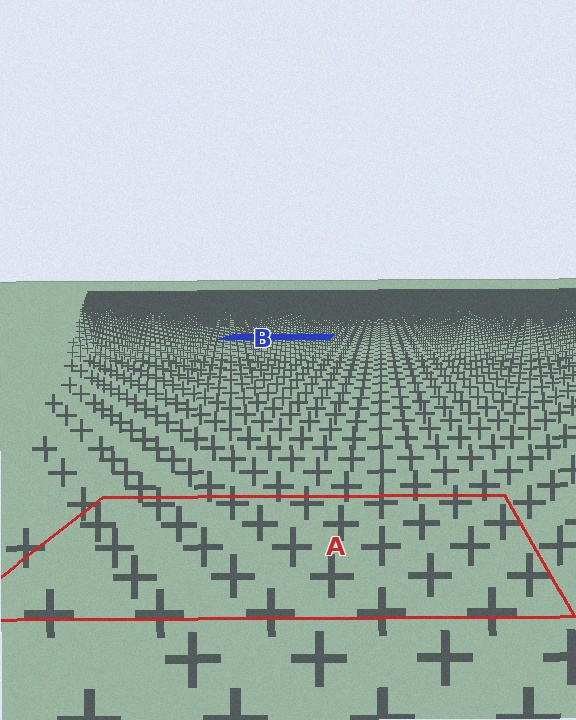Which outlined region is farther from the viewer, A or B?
Region B is farther from the viewer — the texture elements inside it appear smaller and more densely packed.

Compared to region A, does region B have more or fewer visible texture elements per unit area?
Region B has more texture elements per unit area — they are packed more densely because it is farther away.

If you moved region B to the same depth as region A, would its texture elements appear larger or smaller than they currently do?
They would appear larger. At a closer depth, the same texture elements are projected at a bigger on-screen size.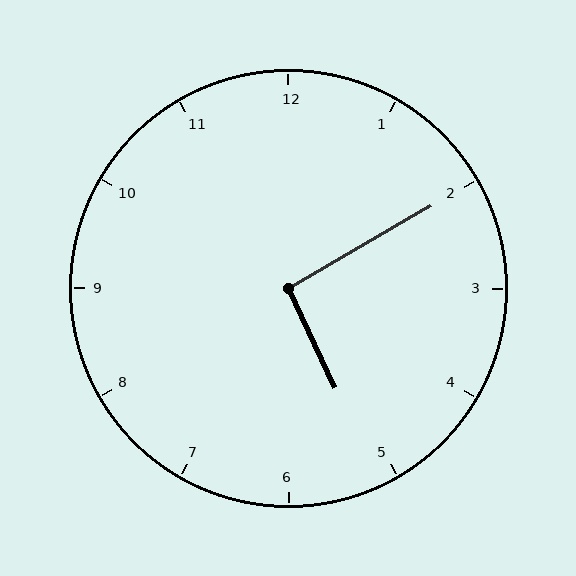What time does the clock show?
5:10.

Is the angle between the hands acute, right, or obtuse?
It is right.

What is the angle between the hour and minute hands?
Approximately 95 degrees.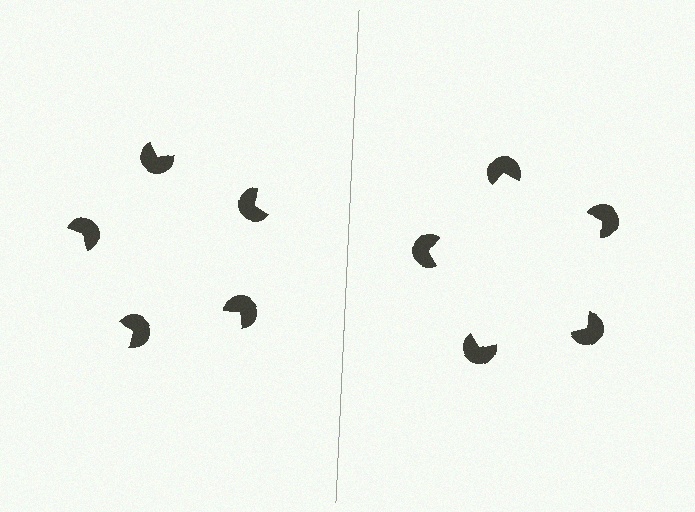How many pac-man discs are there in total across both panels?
10 — 5 on each side.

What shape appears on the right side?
An illusory pentagon.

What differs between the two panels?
The pac-man discs are positioned identically on both sides; only the wedge orientations differ. On the right they align to a pentagon; on the left they are misaligned.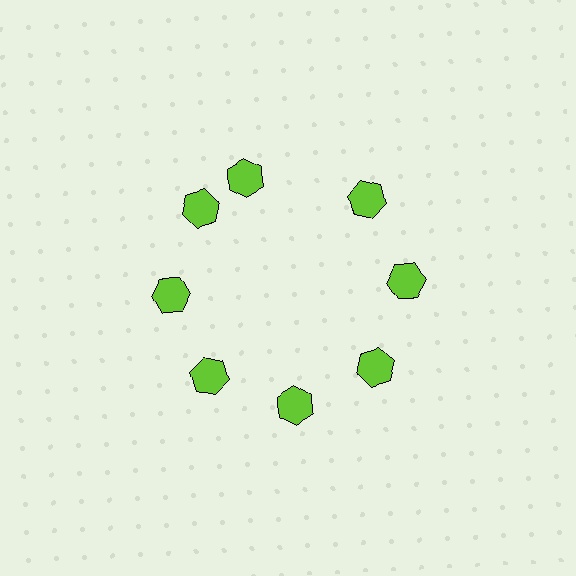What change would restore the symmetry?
The symmetry would be restored by rotating it back into even spacing with its neighbors so that all 8 hexagons sit at equal angles and equal distance from the center.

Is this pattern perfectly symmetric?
No. The 8 lime hexagons are arranged in a ring, but one element near the 12 o'clock position is rotated out of alignment along the ring, breaking the 8-fold rotational symmetry.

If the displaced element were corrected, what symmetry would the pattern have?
It would have 8-fold rotational symmetry — the pattern would map onto itself every 45 degrees.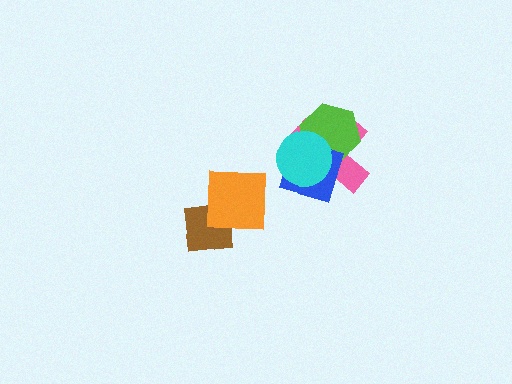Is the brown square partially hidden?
Yes, it is partially covered by another shape.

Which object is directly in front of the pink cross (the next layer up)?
The lime hexagon is directly in front of the pink cross.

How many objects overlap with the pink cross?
3 objects overlap with the pink cross.